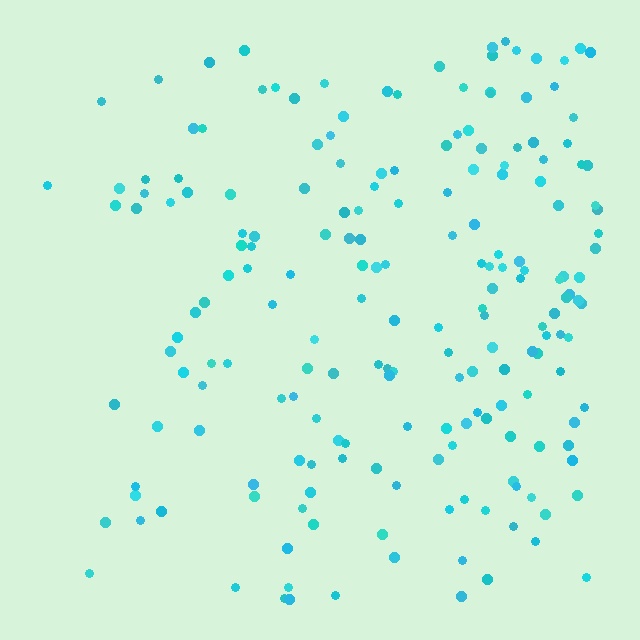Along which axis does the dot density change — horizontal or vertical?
Horizontal.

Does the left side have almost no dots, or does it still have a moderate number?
Still a moderate number, just noticeably fewer than the right.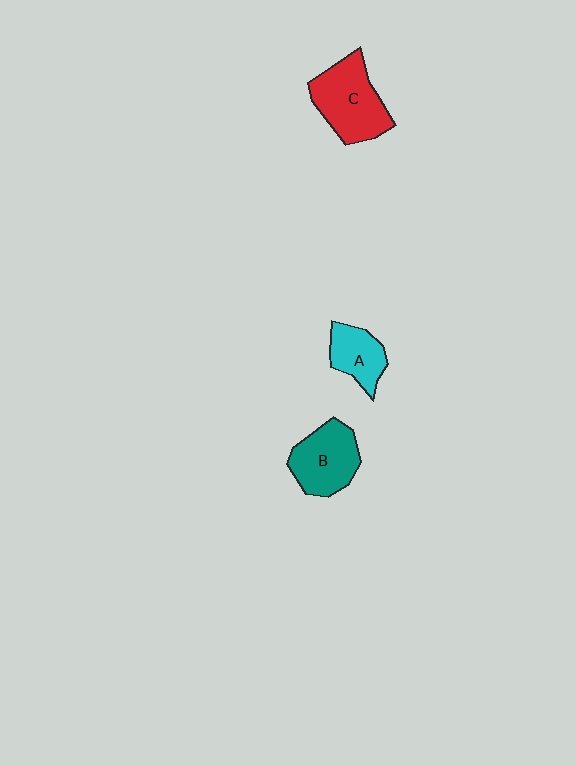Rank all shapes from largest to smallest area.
From largest to smallest: C (red), B (teal), A (cyan).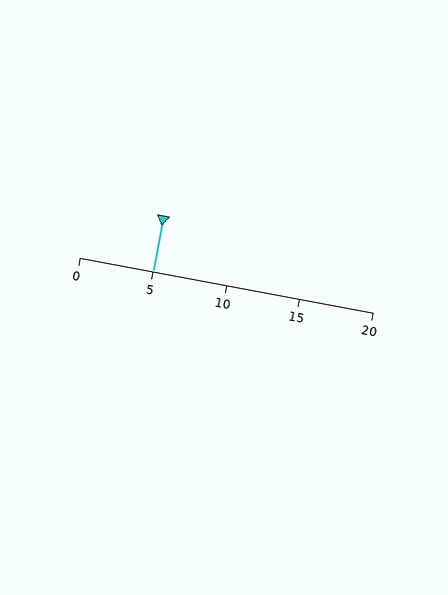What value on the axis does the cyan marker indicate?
The marker indicates approximately 5.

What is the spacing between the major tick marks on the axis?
The major ticks are spaced 5 apart.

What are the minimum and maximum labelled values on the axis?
The axis runs from 0 to 20.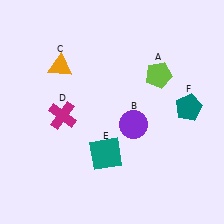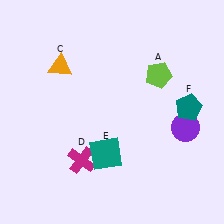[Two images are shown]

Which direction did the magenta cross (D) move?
The magenta cross (D) moved down.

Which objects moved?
The objects that moved are: the purple circle (B), the magenta cross (D).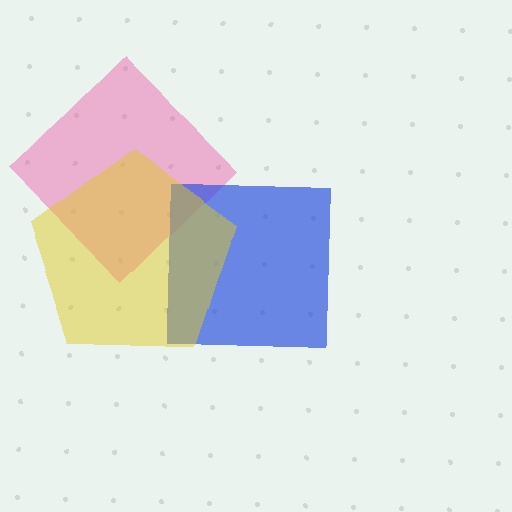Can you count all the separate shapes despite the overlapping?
Yes, there are 3 separate shapes.